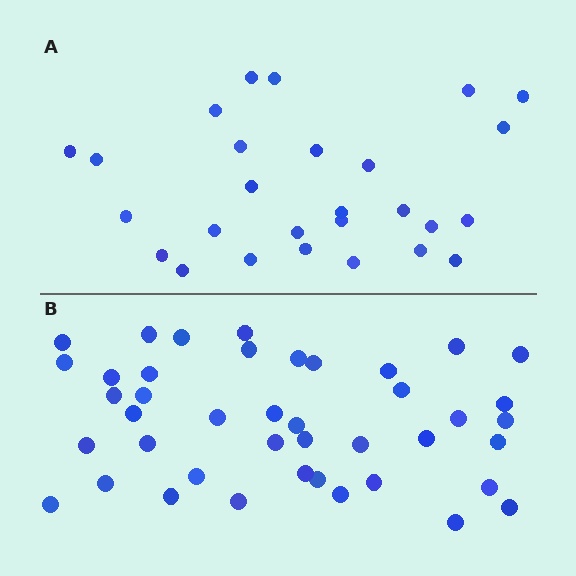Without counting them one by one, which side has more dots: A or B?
Region B (the bottom region) has more dots.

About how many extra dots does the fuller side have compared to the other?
Region B has approximately 15 more dots than region A.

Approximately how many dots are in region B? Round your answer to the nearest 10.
About 40 dots. (The exact count is 42, which rounds to 40.)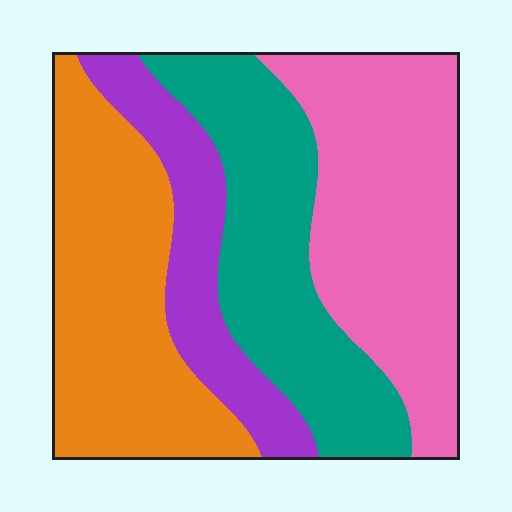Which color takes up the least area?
Purple, at roughly 15%.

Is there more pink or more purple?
Pink.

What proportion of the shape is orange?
Orange takes up about one quarter (1/4) of the shape.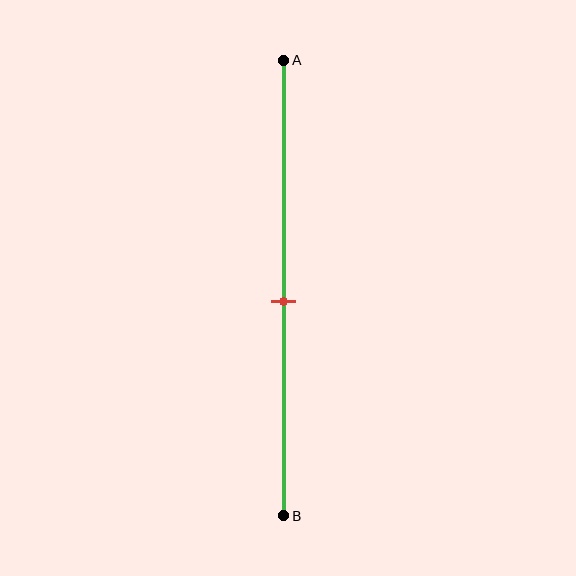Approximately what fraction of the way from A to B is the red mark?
The red mark is approximately 55% of the way from A to B.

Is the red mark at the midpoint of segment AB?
Yes, the mark is approximately at the midpoint.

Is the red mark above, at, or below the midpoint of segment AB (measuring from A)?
The red mark is approximately at the midpoint of segment AB.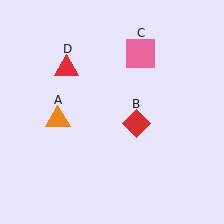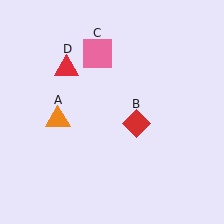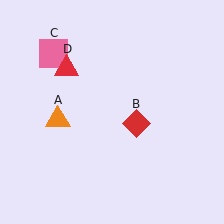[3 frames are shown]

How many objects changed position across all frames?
1 object changed position: pink square (object C).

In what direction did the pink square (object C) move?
The pink square (object C) moved left.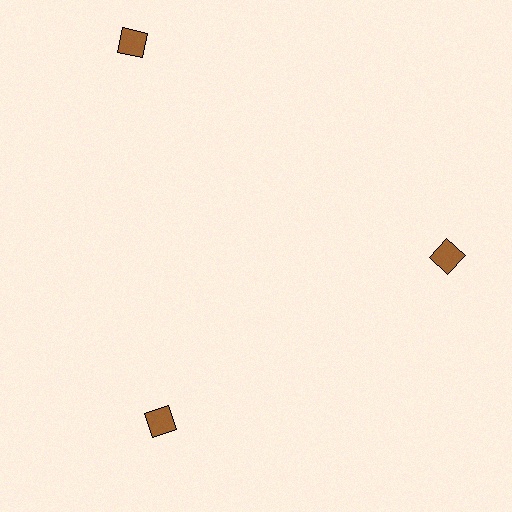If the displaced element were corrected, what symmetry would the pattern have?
It would have 3-fold rotational symmetry — the pattern would map onto itself every 120 degrees.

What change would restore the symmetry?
The symmetry would be restored by moving it inward, back onto the ring so that all 3 squares sit at equal angles and equal distance from the center.